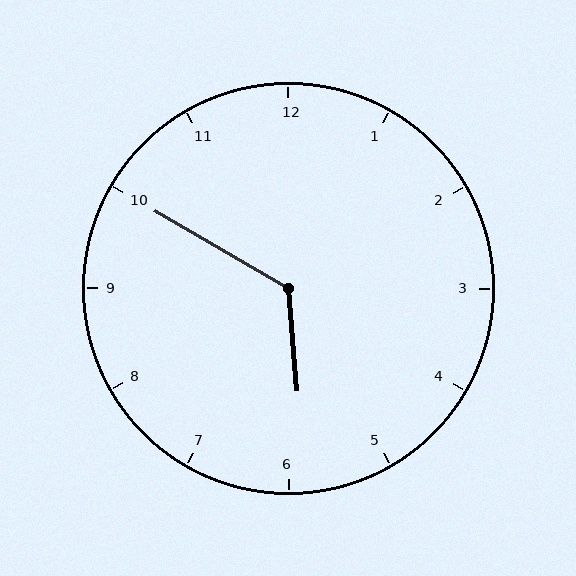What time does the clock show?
5:50.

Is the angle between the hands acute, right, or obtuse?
It is obtuse.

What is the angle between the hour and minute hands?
Approximately 125 degrees.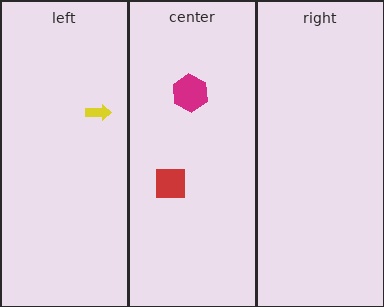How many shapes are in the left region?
1.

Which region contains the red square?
The center region.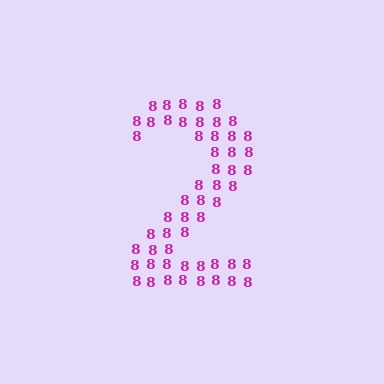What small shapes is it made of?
It is made of small digit 8's.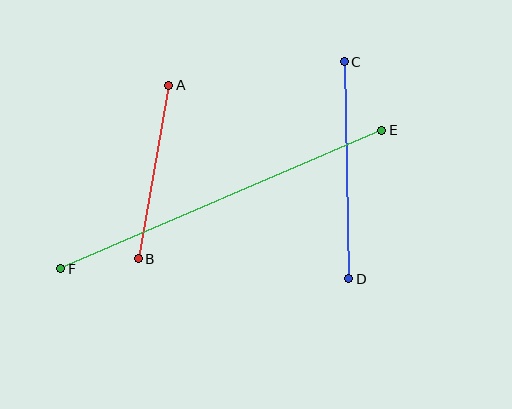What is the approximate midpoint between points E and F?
The midpoint is at approximately (221, 199) pixels.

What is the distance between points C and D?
The distance is approximately 217 pixels.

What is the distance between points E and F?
The distance is approximately 350 pixels.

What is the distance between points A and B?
The distance is approximately 176 pixels.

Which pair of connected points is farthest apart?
Points E and F are farthest apart.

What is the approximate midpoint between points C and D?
The midpoint is at approximately (347, 170) pixels.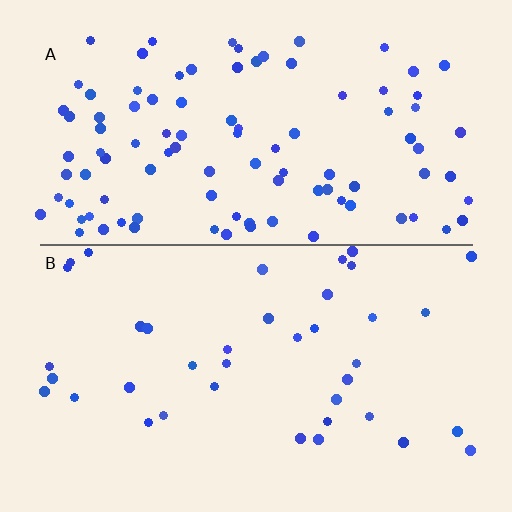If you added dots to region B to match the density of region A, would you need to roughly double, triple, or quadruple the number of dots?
Approximately triple.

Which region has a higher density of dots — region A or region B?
A (the top).